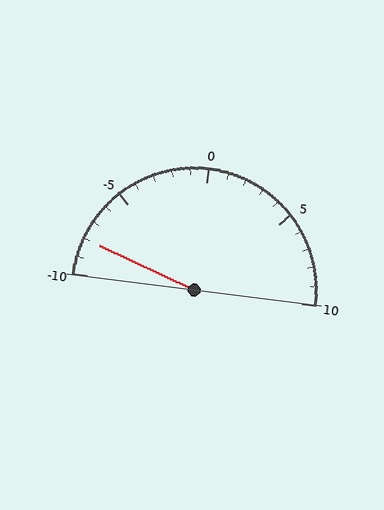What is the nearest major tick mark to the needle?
The nearest major tick mark is -10.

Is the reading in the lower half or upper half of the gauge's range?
The reading is in the lower half of the range (-10 to 10).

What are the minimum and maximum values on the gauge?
The gauge ranges from -10 to 10.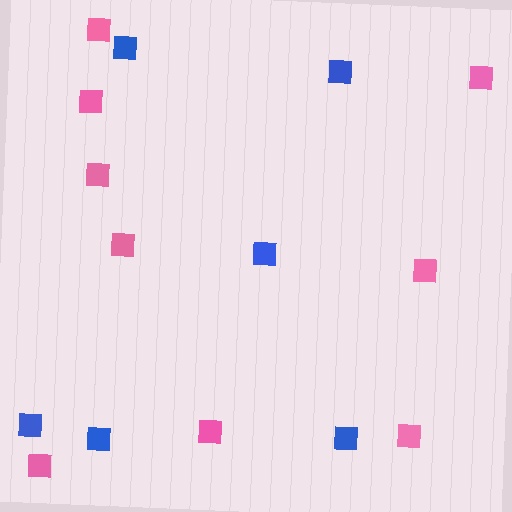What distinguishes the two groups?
There are 2 groups: one group of blue squares (6) and one group of pink squares (9).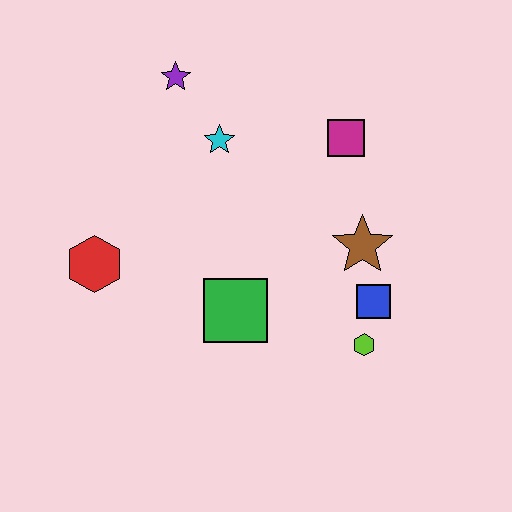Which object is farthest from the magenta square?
The red hexagon is farthest from the magenta square.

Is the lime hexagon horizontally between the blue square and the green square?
Yes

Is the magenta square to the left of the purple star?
No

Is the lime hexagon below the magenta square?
Yes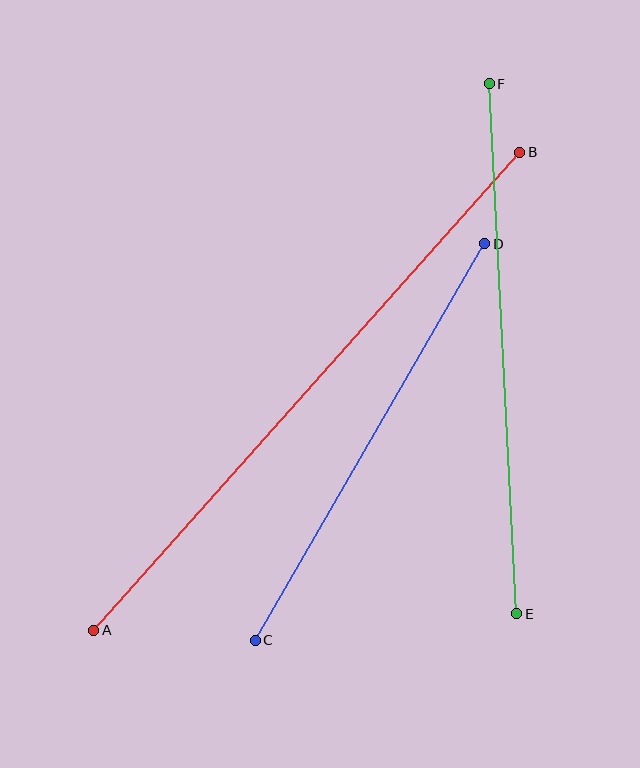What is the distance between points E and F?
The distance is approximately 530 pixels.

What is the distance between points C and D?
The distance is approximately 458 pixels.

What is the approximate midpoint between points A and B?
The midpoint is at approximately (307, 391) pixels.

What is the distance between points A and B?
The distance is approximately 640 pixels.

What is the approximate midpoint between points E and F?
The midpoint is at approximately (503, 349) pixels.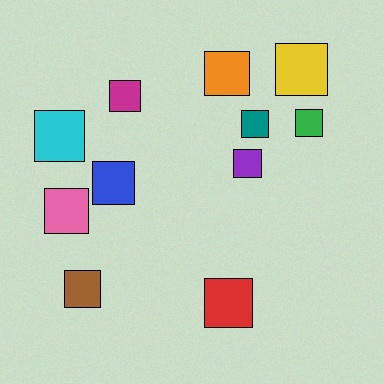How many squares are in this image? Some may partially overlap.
There are 11 squares.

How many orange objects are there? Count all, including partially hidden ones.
There is 1 orange object.